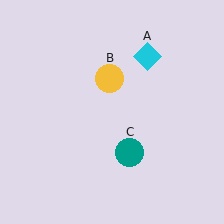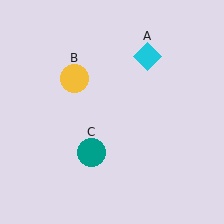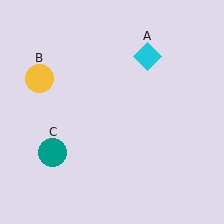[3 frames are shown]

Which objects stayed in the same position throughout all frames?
Cyan diamond (object A) remained stationary.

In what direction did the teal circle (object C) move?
The teal circle (object C) moved left.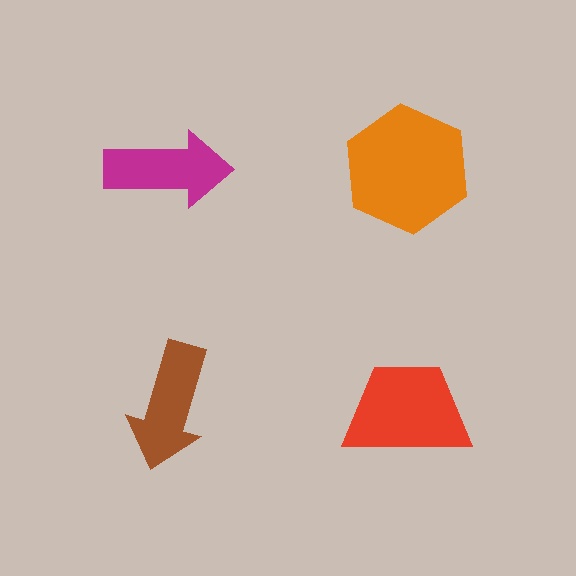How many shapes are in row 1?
2 shapes.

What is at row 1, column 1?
A magenta arrow.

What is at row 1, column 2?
An orange hexagon.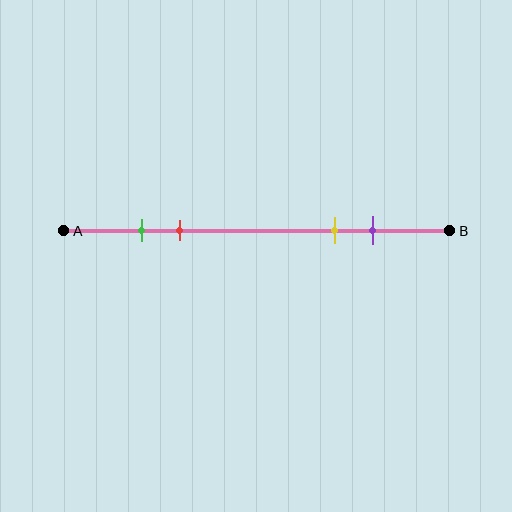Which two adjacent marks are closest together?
The green and red marks are the closest adjacent pair.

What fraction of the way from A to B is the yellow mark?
The yellow mark is approximately 70% (0.7) of the way from A to B.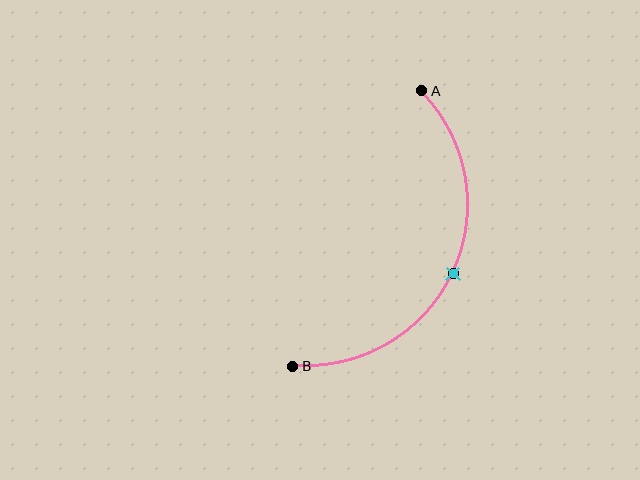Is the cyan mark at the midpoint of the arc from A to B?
Yes. The cyan mark lies on the arc at equal arc-length from both A and B — it is the arc midpoint.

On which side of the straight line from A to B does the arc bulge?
The arc bulges to the right of the straight line connecting A and B.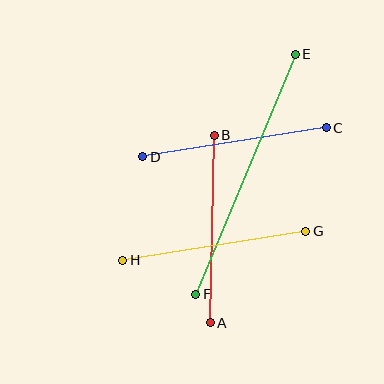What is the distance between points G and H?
The distance is approximately 185 pixels.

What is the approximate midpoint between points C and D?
The midpoint is at approximately (234, 142) pixels.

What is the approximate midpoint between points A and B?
The midpoint is at approximately (212, 229) pixels.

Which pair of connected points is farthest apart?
Points E and F are farthest apart.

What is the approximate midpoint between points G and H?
The midpoint is at approximately (214, 246) pixels.